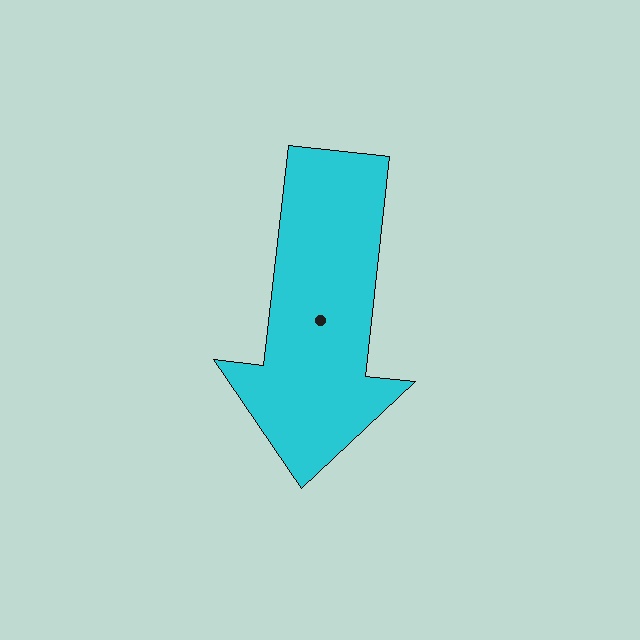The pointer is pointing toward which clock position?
Roughly 6 o'clock.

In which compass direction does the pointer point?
South.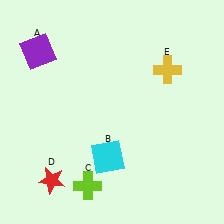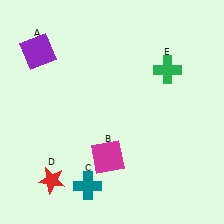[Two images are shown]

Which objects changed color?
B changed from cyan to magenta. C changed from lime to teal. E changed from yellow to green.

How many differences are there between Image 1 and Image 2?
There are 3 differences between the two images.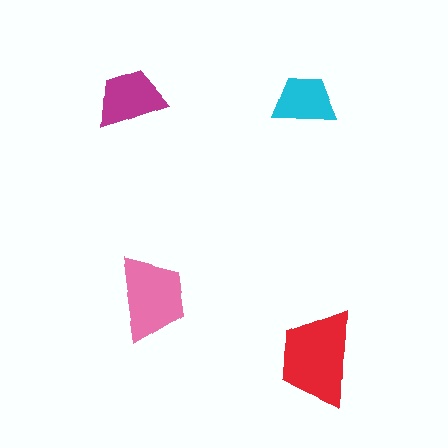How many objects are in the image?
There are 4 objects in the image.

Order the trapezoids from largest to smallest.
the red one, the pink one, the magenta one, the cyan one.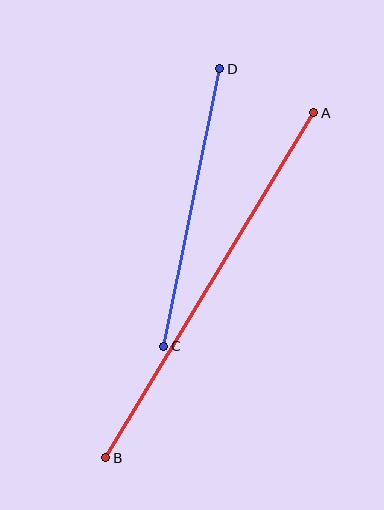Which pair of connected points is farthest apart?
Points A and B are farthest apart.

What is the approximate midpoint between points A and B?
The midpoint is at approximately (210, 285) pixels.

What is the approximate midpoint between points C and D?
The midpoint is at approximately (192, 207) pixels.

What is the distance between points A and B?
The distance is approximately 403 pixels.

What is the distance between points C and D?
The distance is approximately 283 pixels.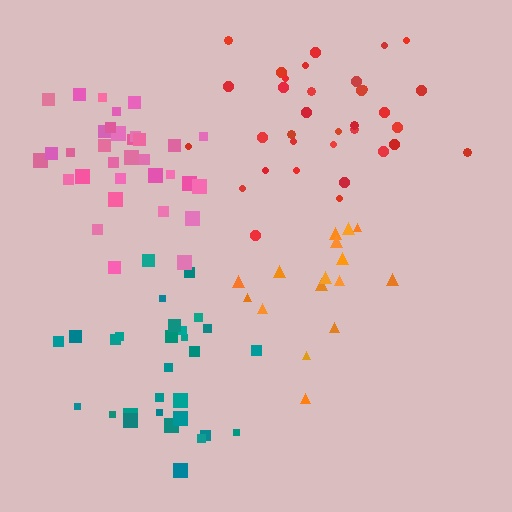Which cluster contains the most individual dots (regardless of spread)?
Red (34).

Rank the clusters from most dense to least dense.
red, pink, teal, orange.